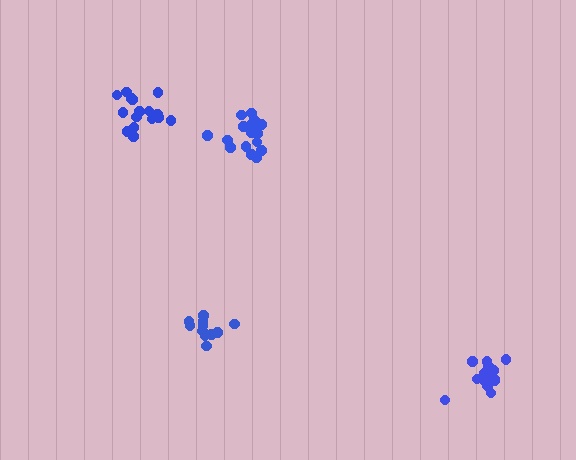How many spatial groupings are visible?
There are 4 spatial groupings.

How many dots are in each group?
Group 1: 16 dots, Group 2: 11 dots, Group 3: 17 dots, Group 4: 15 dots (59 total).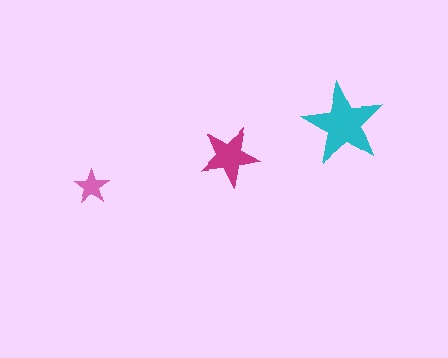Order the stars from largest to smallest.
the cyan one, the magenta one, the pink one.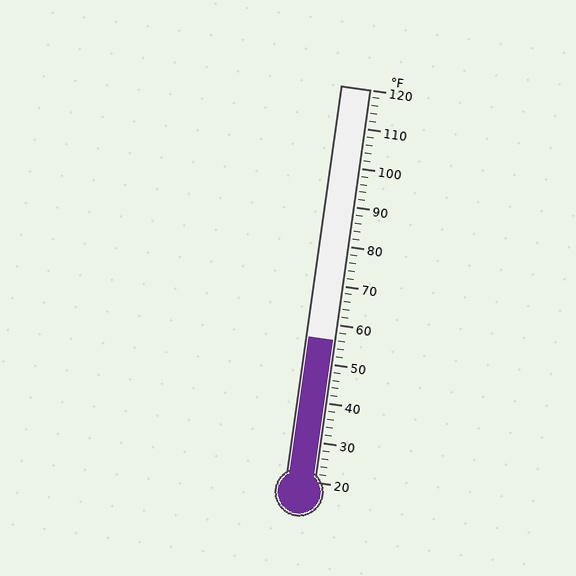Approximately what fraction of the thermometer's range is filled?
The thermometer is filled to approximately 35% of its range.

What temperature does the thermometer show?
The thermometer shows approximately 56°F.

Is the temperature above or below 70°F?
The temperature is below 70°F.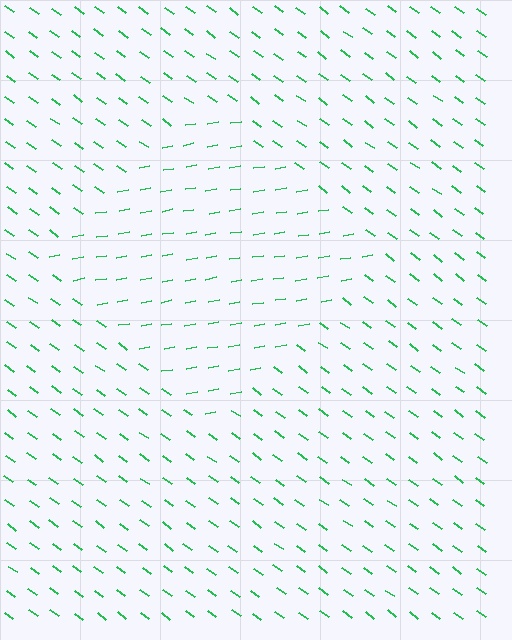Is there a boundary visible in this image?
Yes, there is a texture boundary formed by a change in line orientation.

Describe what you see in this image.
The image is filled with small green line segments. A diamond region in the image has lines oriented differently from the surrounding lines, creating a visible texture boundary.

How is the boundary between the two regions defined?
The boundary is defined purely by a change in line orientation (approximately 45 degrees difference). All lines are the same color and thickness.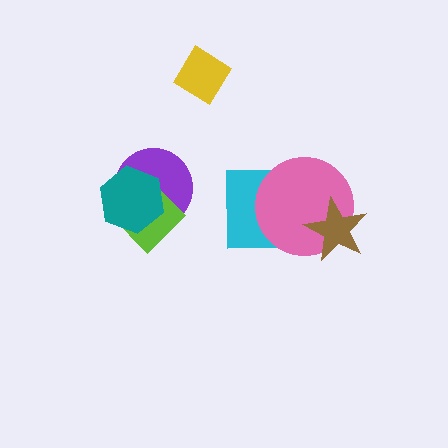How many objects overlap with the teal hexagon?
2 objects overlap with the teal hexagon.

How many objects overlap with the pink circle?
2 objects overlap with the pink circle.